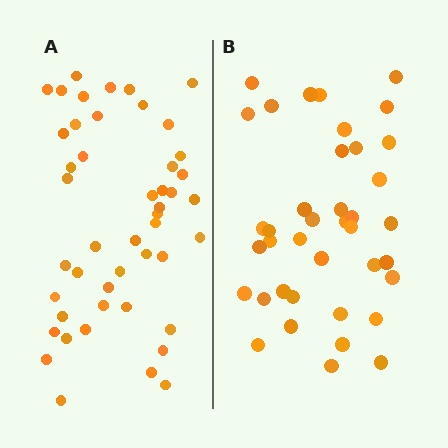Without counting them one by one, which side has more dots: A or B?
Region A (the left region) has more dots.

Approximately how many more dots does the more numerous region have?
Region A has roughly 8 or so more dots than region B.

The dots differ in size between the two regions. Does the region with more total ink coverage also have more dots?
No. Region B has more total ink coverage because its dots are larger, but region A actually contains more individual dots. Total area can be misleading — the number of items is what matters here.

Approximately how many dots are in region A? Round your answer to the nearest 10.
About 50 dots. (The exact count is 47, which rounds to 50.)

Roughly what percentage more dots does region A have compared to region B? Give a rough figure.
About 20% more.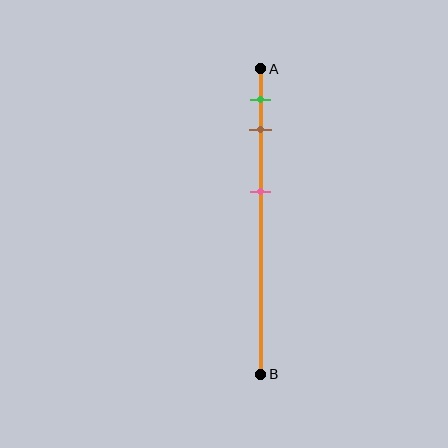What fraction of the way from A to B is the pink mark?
The pink mark is approximately 40% (0.4) of the way from A to B.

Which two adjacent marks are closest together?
The green and brown marks are the closest adjacent pair.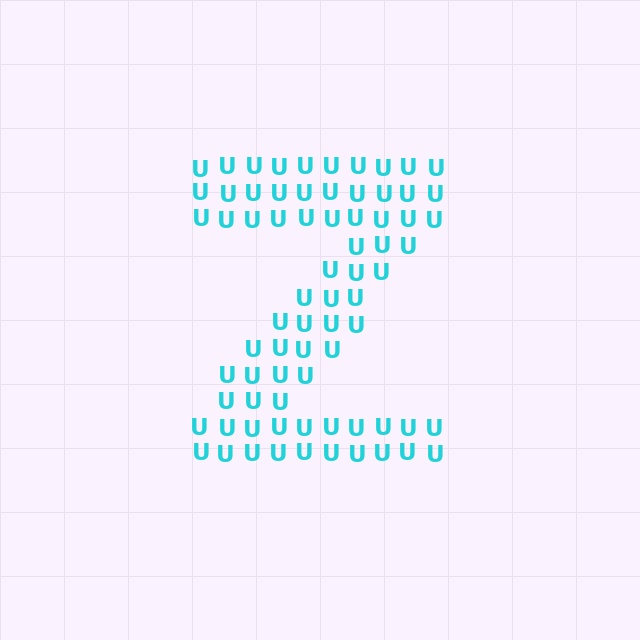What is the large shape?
The large shape is the letter Z.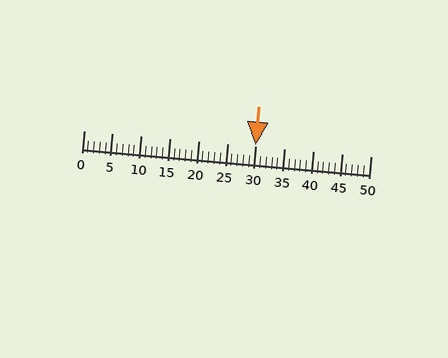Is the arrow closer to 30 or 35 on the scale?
The arrow is closer to 30.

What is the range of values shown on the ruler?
The ruler shows values from 0 to 50.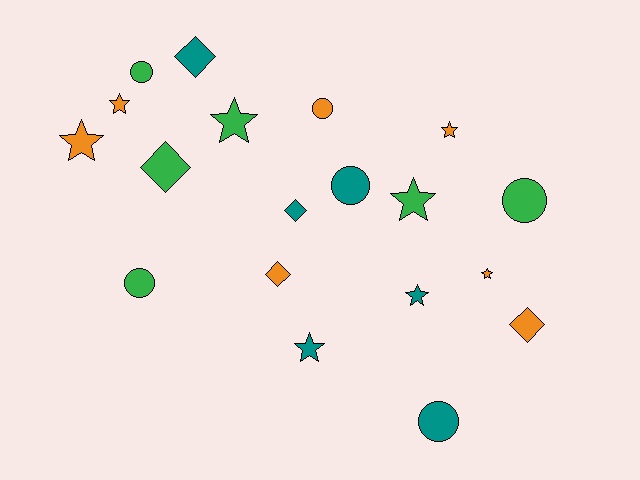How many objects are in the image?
There are 19 objects.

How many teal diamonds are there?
There are 2 teal diamonds.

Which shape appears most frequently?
Star, with 8 objects.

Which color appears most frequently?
Orange, with 7 objects.